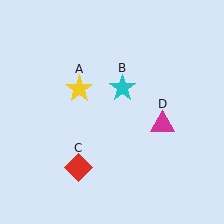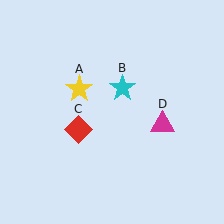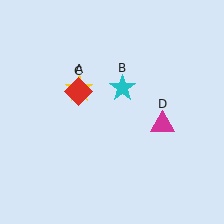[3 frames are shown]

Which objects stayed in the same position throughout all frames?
Yellow star (object A) and cyan star (object B) and magenta triangle (object D) remained stationary.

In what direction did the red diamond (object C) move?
The red diamond (object C) moved up.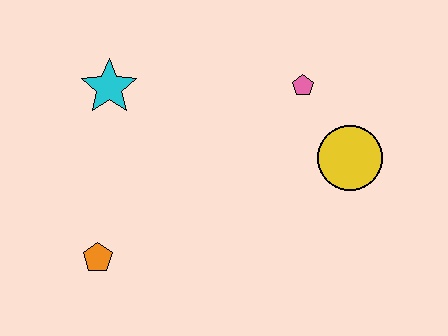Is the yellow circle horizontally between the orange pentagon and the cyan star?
No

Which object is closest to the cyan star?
The orange pentagon is closest to the cyan star.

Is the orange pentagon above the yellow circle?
No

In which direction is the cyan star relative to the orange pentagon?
The cyan star is above the orange pentagon.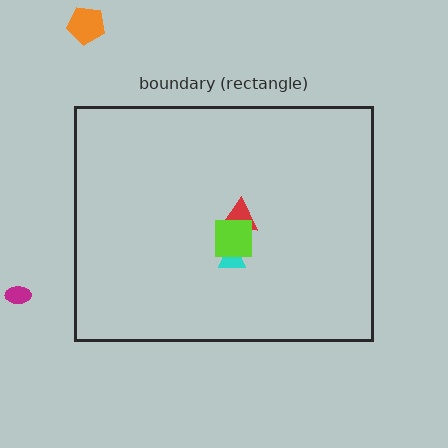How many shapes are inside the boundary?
3 inside, 2 outside.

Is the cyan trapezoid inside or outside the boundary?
Inside.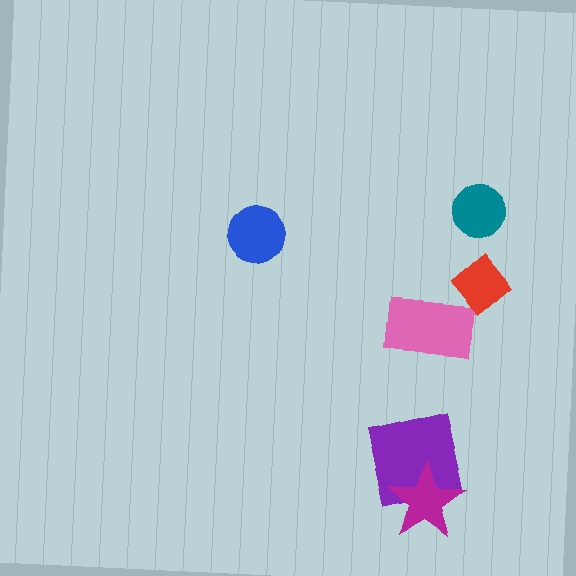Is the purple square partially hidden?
Yes, it is partially covered by another shape.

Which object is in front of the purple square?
The magenta star is in front of the purple square.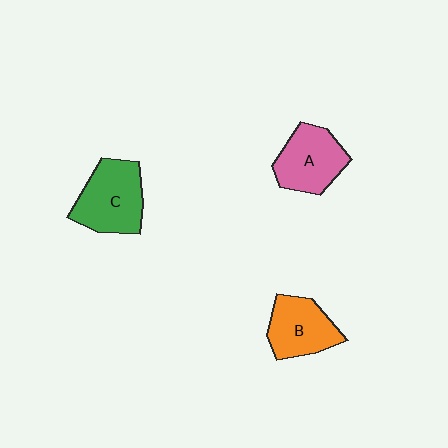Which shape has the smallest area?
Shape B (orange).